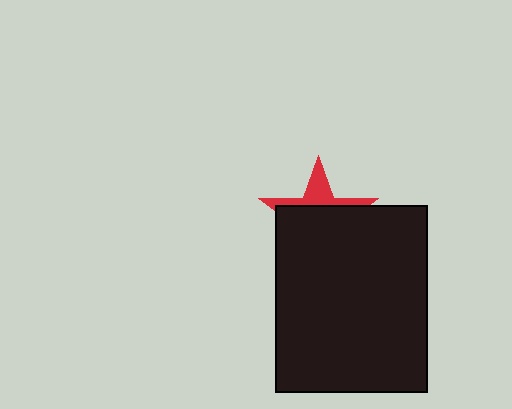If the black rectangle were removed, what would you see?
You would see the complete red star.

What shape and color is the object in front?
The object in front is a black rectangle.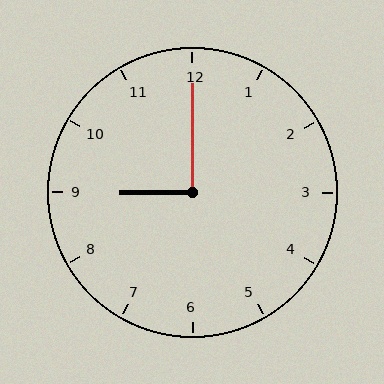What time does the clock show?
9:00.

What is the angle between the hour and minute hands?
Approximately 90 degrees.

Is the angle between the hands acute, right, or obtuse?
It is right.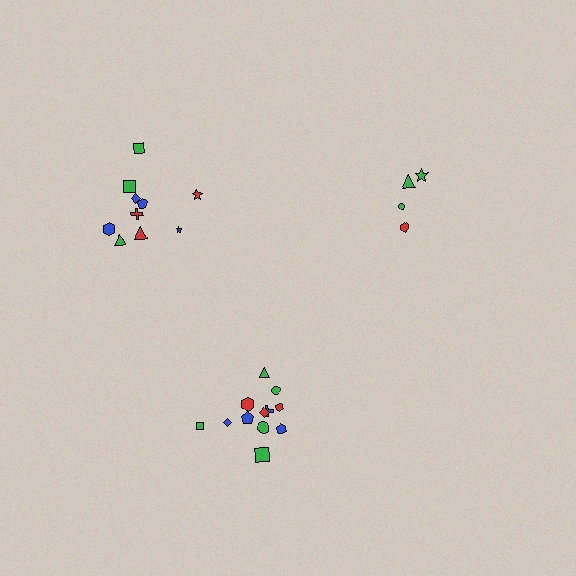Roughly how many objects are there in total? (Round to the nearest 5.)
Roughly 25 objects in total.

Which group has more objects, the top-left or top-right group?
The top-left group.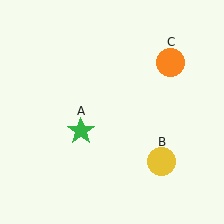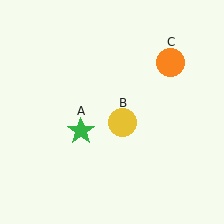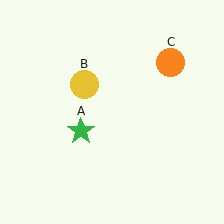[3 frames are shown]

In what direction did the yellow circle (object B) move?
The yellow circle (object B) moved up and to the left.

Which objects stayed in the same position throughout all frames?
Green star (object A) and orange circle (object C) remained stationary.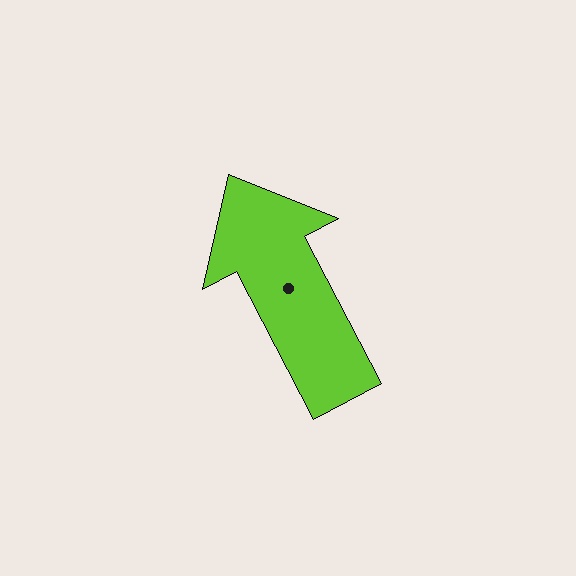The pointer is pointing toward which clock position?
Roughly 11 o'clock.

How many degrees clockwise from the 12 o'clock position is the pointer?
Approximately 333 degrees.